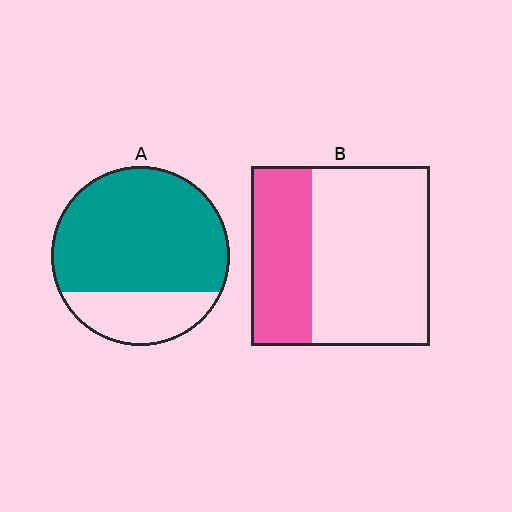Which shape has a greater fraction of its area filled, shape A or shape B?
Shape A.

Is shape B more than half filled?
No.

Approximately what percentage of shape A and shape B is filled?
A is approximately 75% and B is approximately 35%.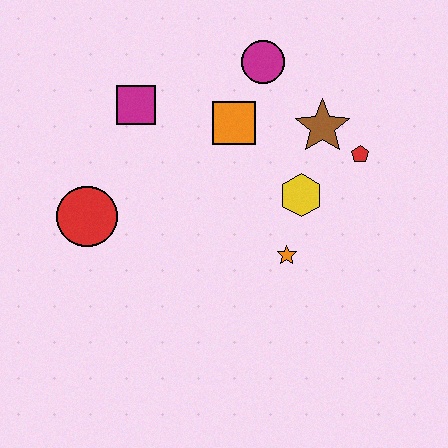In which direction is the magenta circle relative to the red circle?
The magenta circle is to the right of the red circle.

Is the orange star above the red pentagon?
No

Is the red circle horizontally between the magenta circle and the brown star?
No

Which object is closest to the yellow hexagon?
The orange star is closest to the yellow hexagon.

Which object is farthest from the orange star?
The magenta square is farthest from the orange star.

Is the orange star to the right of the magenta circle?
Yes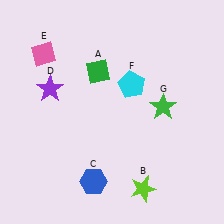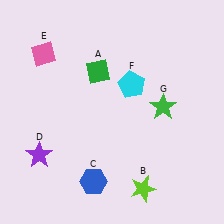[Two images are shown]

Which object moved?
The purple star (D) moved down.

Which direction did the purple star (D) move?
The purple star (D) moved down.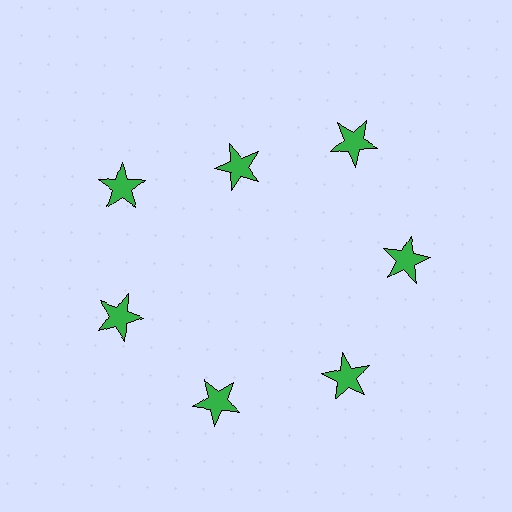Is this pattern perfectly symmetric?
No. The 7 green stars are arranged in a ring, but one element near the 12 o'clock position is pulled inward toward the center, breaking the 7-fold rotational symmetry.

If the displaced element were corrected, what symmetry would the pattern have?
It would have 7-fold rotational symmetry — the pattern would map onto itself every 51 degrees.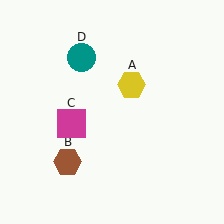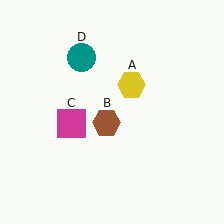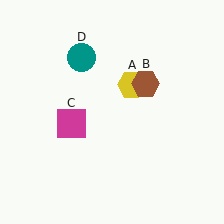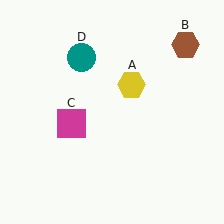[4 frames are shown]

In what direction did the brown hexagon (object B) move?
The brown hexagon (object B) moved up and to the right.